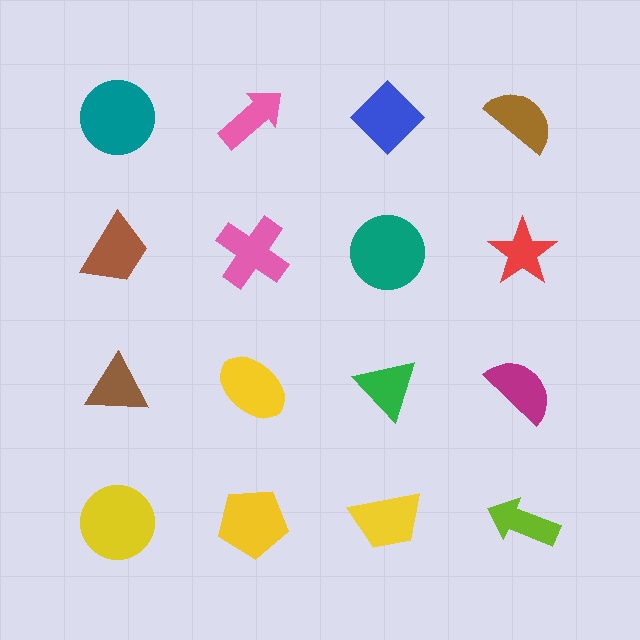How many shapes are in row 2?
4 shapes.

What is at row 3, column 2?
A yellow ellipse.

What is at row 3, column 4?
A magenta semicircle.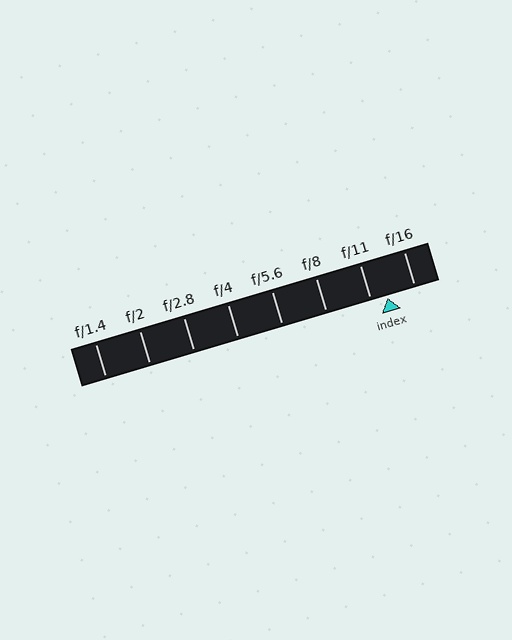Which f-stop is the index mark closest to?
The index mark is closest to f/11.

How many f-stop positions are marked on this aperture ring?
There are 8 f-stop positions marked.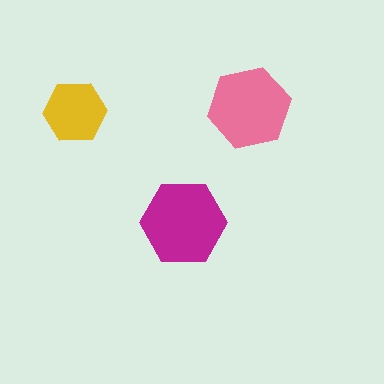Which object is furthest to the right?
The pink hexagon is rightmost.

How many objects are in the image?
There are 3 objects in the image.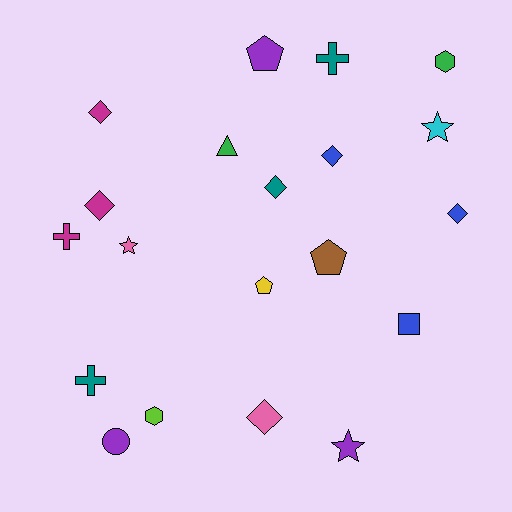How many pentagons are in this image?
There are 3 pentagons.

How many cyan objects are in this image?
There is 1 cyan object.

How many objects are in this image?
There are 20 objects.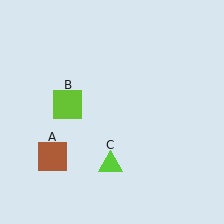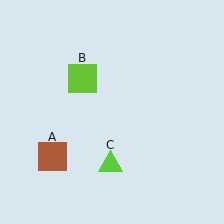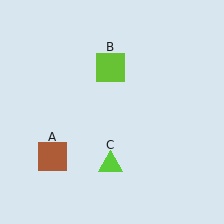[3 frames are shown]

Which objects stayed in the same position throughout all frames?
Brown square (object A) and lime triangle (object C) remained stationary.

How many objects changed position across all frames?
1 object changed position: lime square (object B).